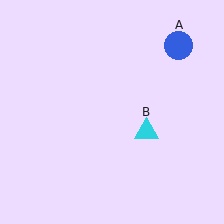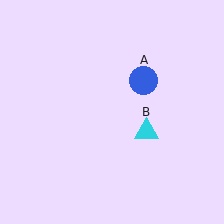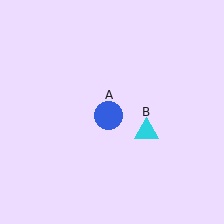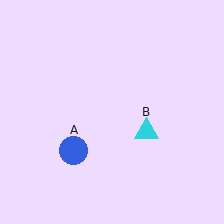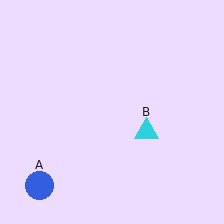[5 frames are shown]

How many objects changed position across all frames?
1 object changed position: blue circle (object A).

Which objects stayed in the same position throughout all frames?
Cyan triangle (object B) remained stationary.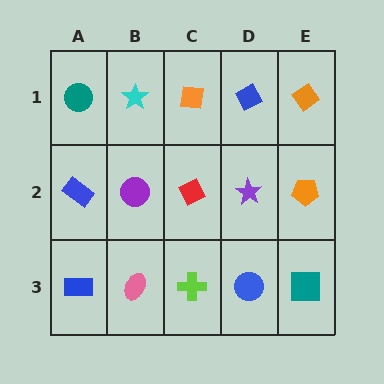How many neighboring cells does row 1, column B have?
3.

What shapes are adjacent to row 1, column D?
A purple star (row 2, column D), an orange square (row 1, column C), an orange diamond (row 1, column E).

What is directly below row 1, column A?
A blue rectangle.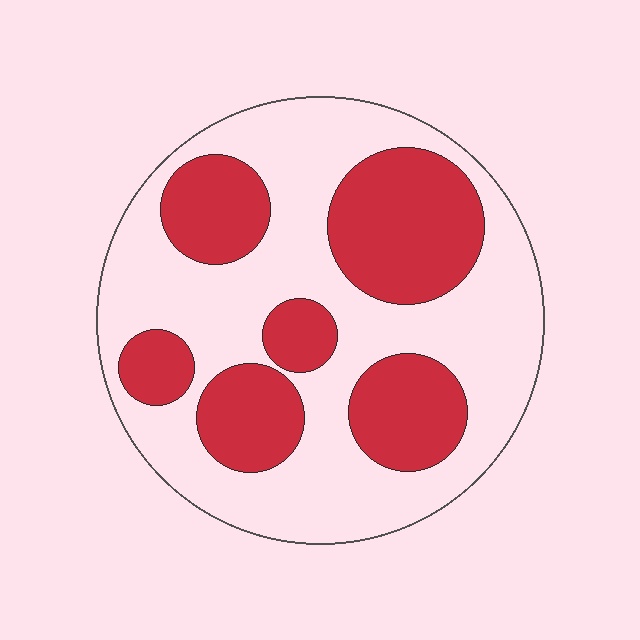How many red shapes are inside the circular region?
6.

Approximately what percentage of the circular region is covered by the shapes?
Approximately 35%.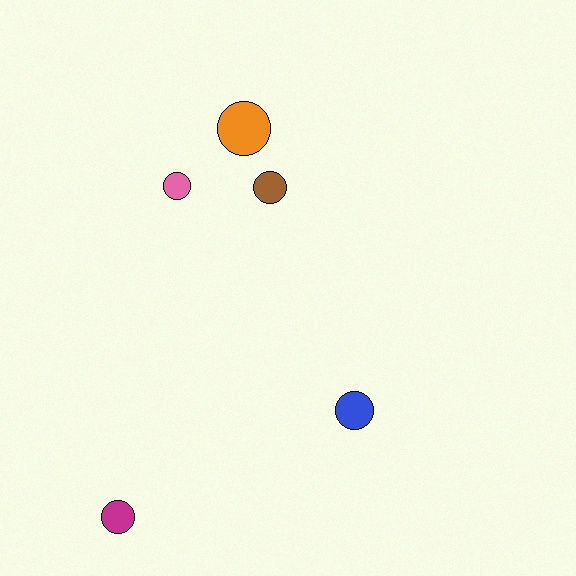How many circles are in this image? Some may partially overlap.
There are 5 circles.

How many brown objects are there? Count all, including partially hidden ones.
There is 1 brown object.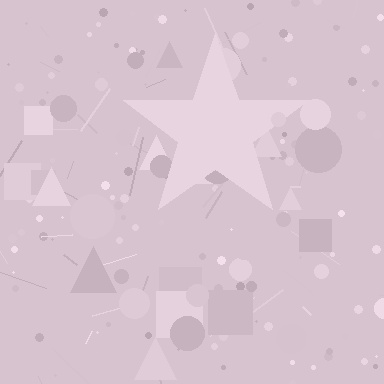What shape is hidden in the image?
A star is hidden in the image.